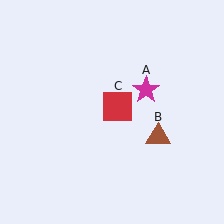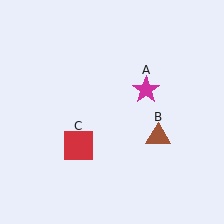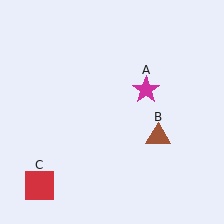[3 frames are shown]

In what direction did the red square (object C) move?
The red square (object C) moved down and to the left.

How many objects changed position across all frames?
1 object changed position: red square (object C).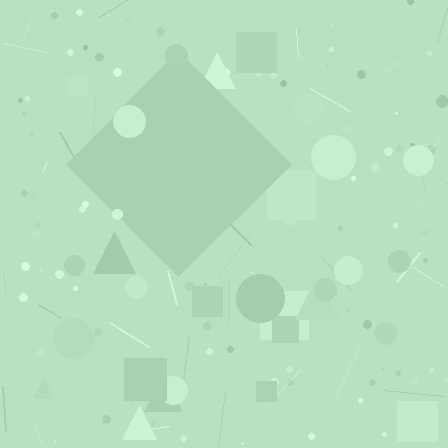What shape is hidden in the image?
A diamond is hidden in the image.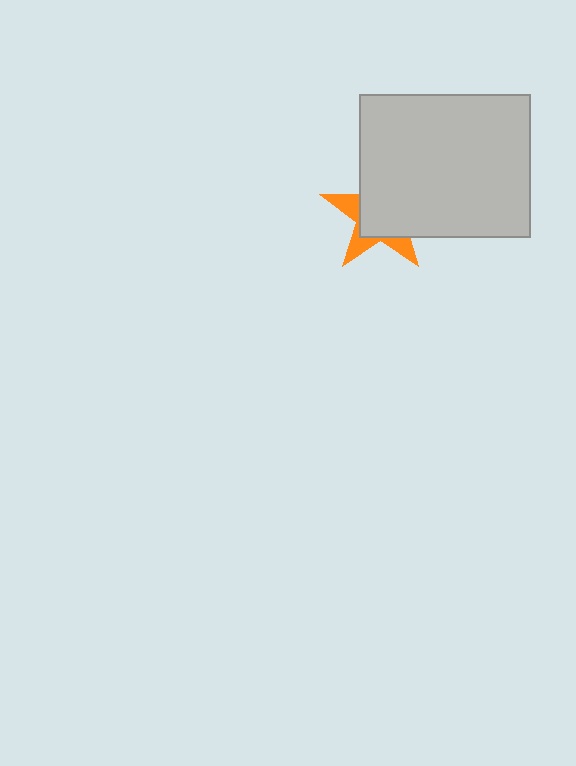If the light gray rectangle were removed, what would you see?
You would see the complete orange star.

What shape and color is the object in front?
The object in front is a light gray rectangle.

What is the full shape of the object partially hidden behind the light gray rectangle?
The partially hidden object is an orange star.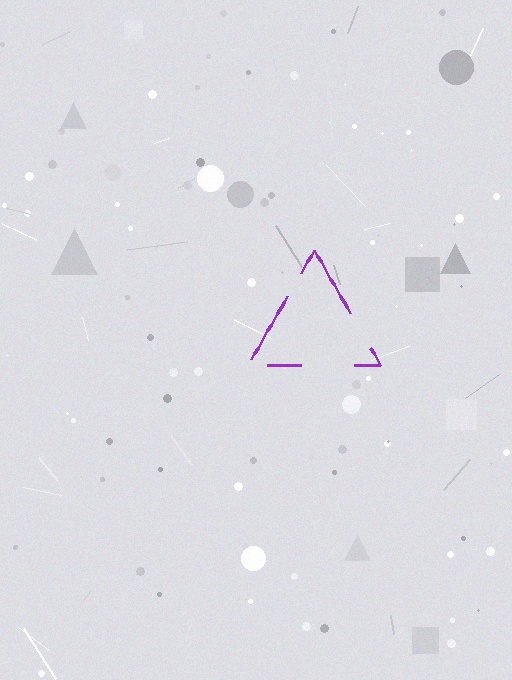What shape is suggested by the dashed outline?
The dashed outline suggests a triangle.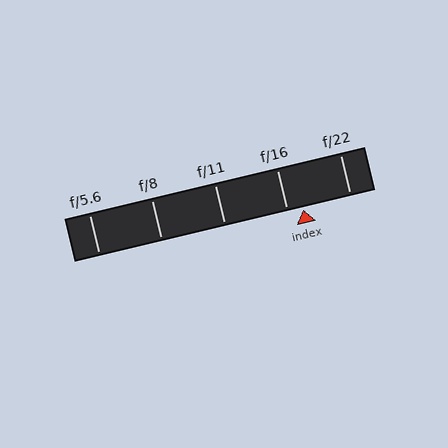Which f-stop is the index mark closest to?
The index mark is closest to f/16.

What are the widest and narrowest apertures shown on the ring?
The widest aperture shown is f/5.6 and the narrowest is f/22.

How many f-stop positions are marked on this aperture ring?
There are 5 f-stop positions marked.